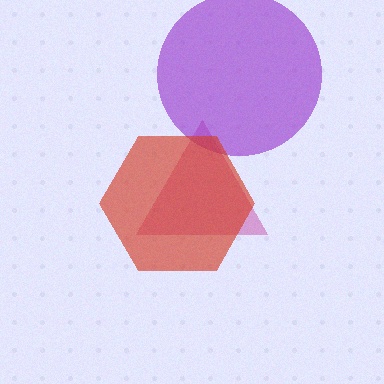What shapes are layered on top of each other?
The layered shapes are: a magenta triangle, a purple circle, a red hexagon.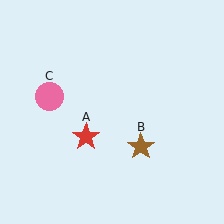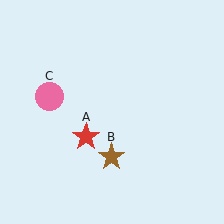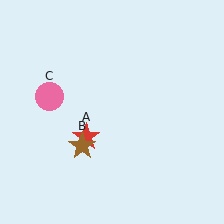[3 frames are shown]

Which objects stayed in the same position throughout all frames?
Red star (object A) and pink circle (object C) remained stationary.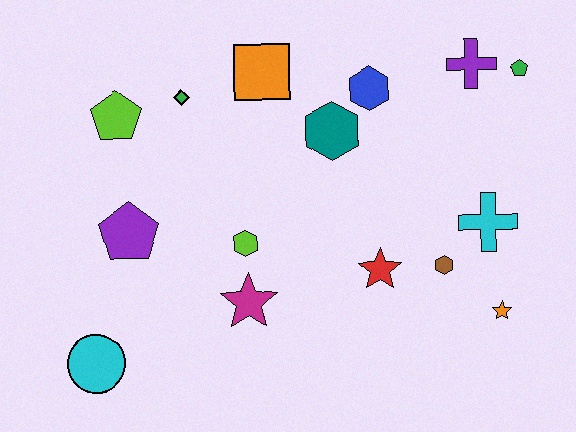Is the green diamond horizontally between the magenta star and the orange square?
No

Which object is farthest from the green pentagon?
The cyan circle is farthest from the green pentagon.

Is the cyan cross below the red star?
No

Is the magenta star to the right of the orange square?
No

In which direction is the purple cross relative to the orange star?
The purple cross is above the orange star.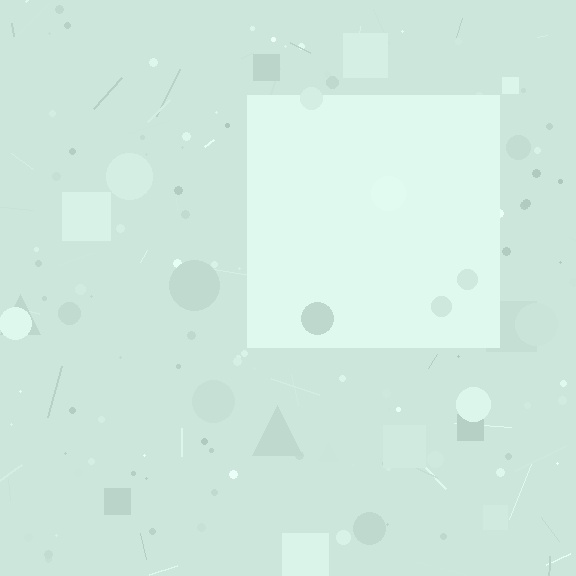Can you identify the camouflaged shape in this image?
The camouflaged shape is a square.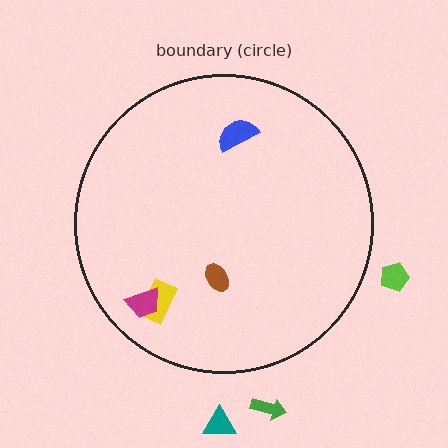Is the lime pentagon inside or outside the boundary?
Outside.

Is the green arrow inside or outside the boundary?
Outside.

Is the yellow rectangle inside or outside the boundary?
Inside.